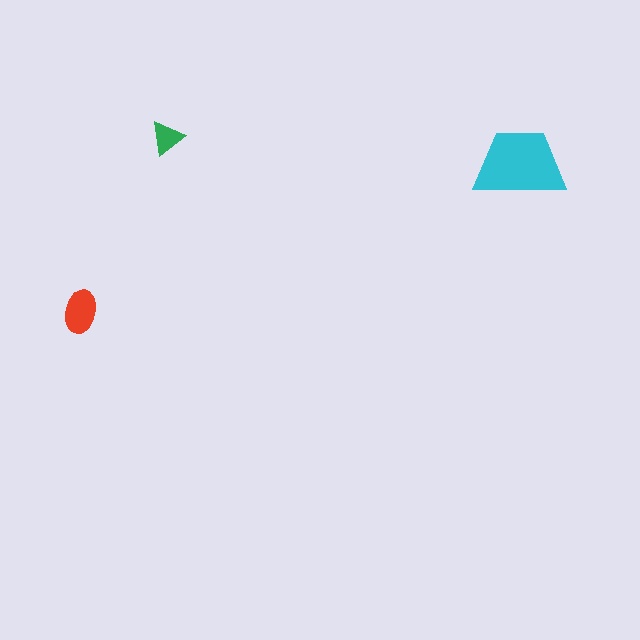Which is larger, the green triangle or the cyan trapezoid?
The cyan trapezoid.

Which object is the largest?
The cyan trapezoid.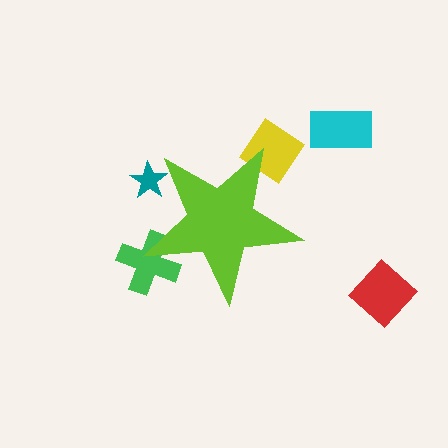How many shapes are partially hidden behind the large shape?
3 shapes are partially hidden.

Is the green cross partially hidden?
Yes, the green cross is partially hidden behind the lime star.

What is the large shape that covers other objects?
A lime star.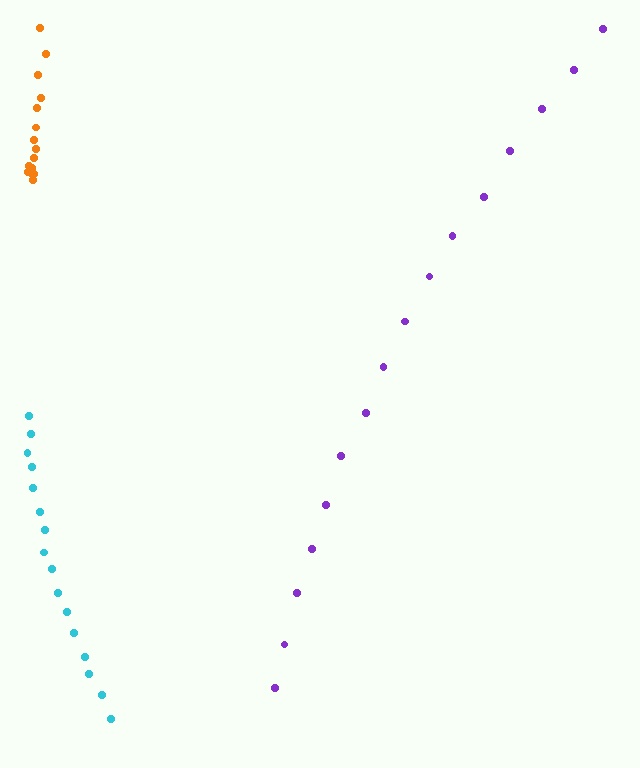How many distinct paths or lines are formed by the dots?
There are 3 distinct paths.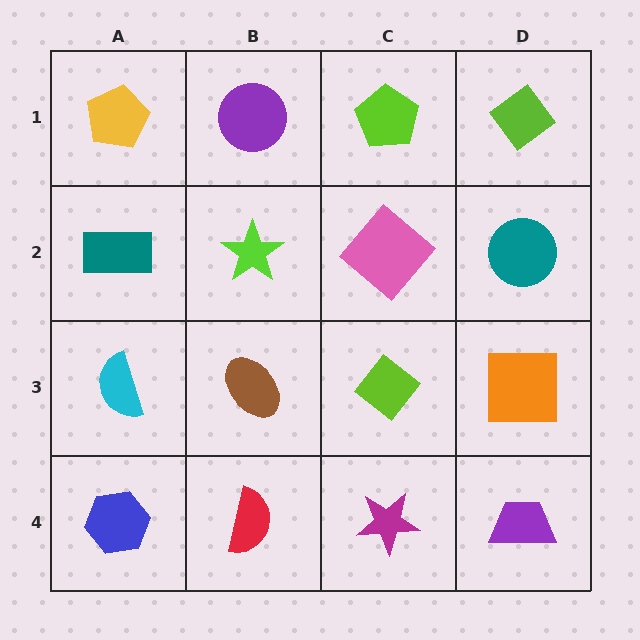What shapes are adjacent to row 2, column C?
A lime pentagon (row 1, column C), a lime diamond (row 3, column C), a lime star (row 2, column B), a teal circle (row 2, column D).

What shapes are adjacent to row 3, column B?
A lime star (row 2, column B), a red semicircle (row 4, column B), a cyan semicircle (row 3, column A), a lime diamond (row 3, column C).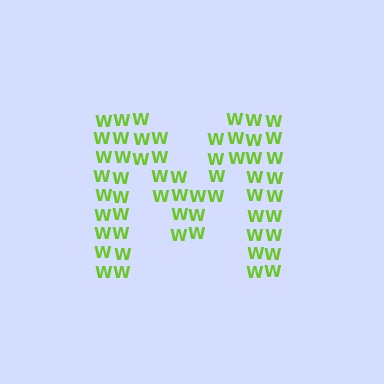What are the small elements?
The small elements are letter W's.